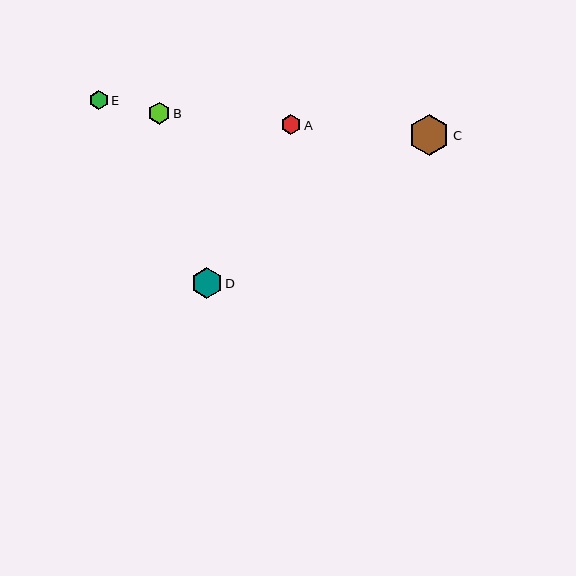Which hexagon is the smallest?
Hexagon E is the smallest with a size of approximately 19 pixels.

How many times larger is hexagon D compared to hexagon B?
Hexagon D is approximately 1.4 times the size of hexagon B.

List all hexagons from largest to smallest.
From largest to smallest: C, D, B, A, E.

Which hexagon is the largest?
Hexagon C is the largest with a size of approximately 41 pixels.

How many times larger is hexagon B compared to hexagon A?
Hexagon B is approximately 1.1 times the size of hexagon A.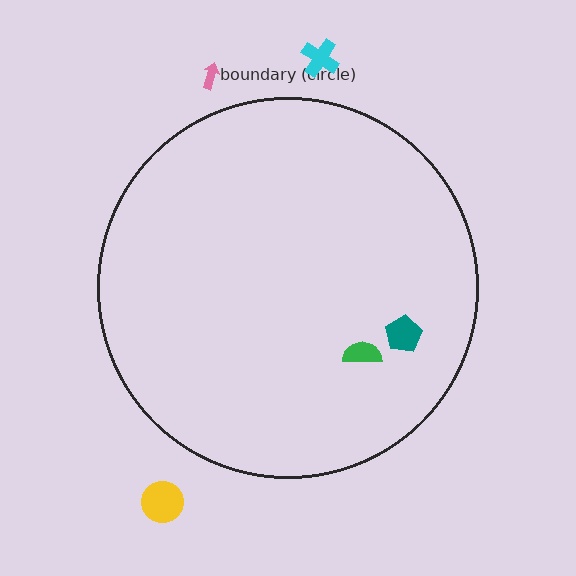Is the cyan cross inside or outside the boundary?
Outside.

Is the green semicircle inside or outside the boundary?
Inside.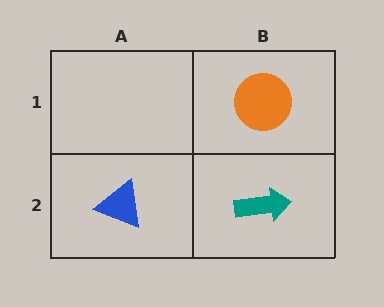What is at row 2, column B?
A teal arrow.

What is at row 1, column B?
An orange circle.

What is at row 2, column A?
A blue triangle.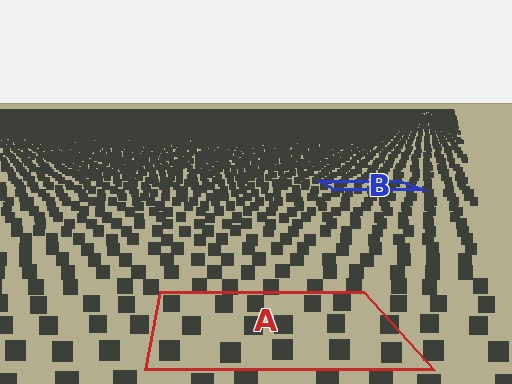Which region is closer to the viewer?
Region A is closer. The texture elements there are larger and more spread out.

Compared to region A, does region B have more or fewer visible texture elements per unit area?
Region B has more texture elements per unit area — they are packed more densely because it is farther away.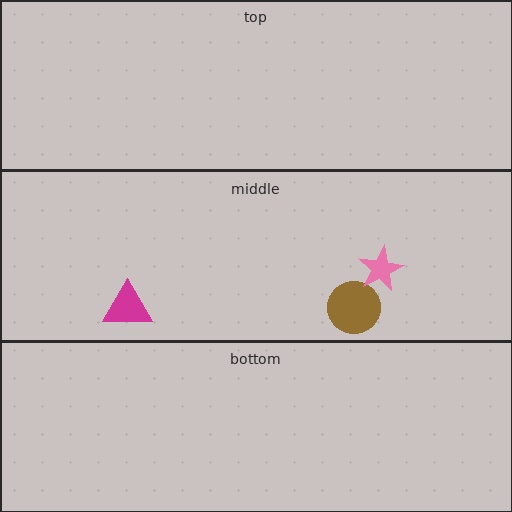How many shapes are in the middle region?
3.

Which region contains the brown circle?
The middle region.